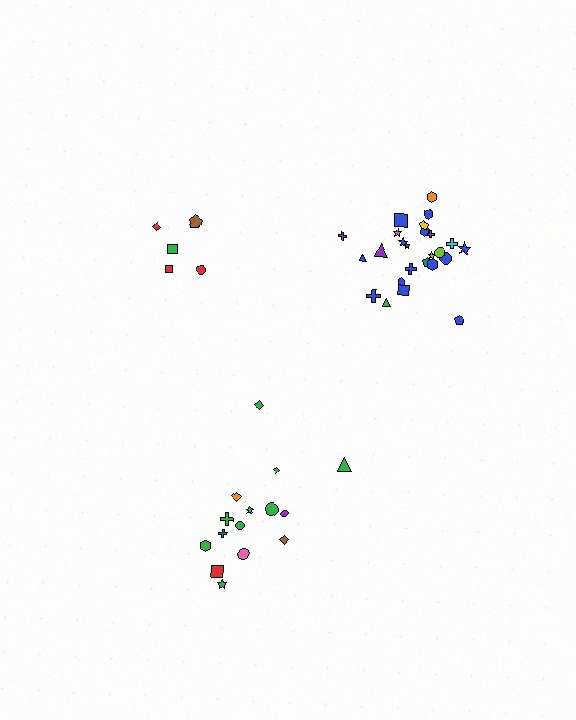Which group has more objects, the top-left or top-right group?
The top-right group.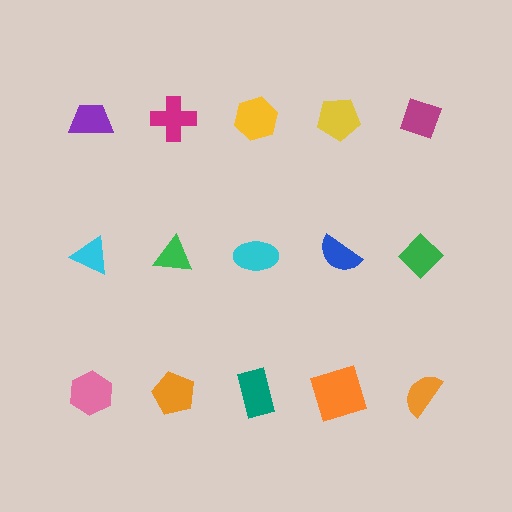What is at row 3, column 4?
An orange square.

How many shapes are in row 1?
5 shapes.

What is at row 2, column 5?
A green diamond.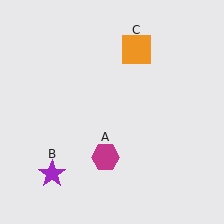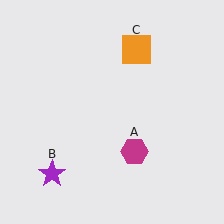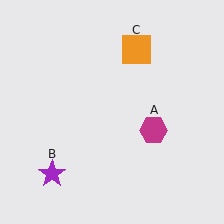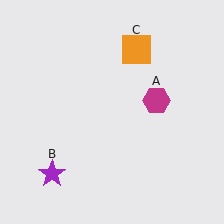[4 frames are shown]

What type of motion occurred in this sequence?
The magenta hexagon (object A) rotated counterclockwise around the center of the scene.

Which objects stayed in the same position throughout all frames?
Purple star (object B) and orange square (object C) remained stationary.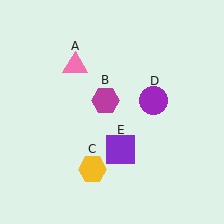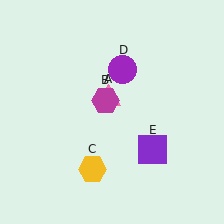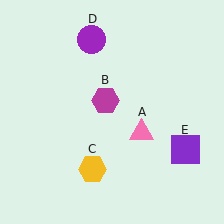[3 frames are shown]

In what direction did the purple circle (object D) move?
The purple circle (object D) moved up and to the left.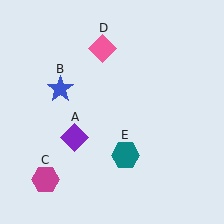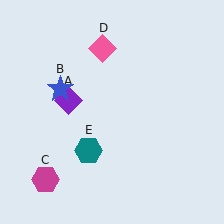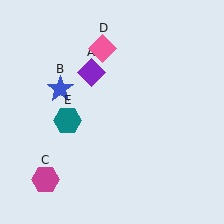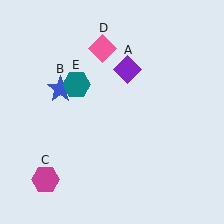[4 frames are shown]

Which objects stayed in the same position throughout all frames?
Blue star (object B) and magenta hexagon (object C) and pink diamond (object D) remained stationary.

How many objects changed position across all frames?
2 objects changed position: purple diamond (object A), teal hexagon (object E).